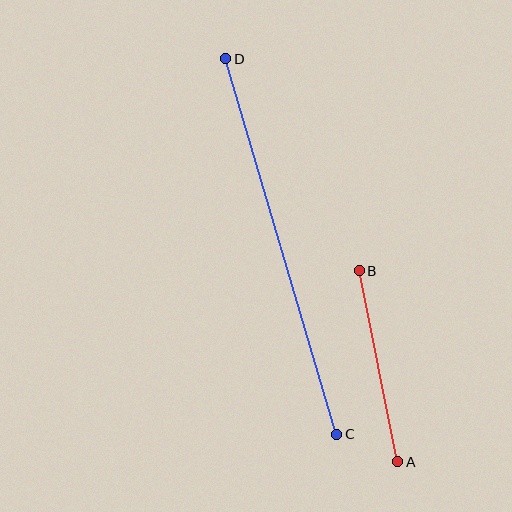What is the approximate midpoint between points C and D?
The midpoint is at approximately (281, 246) pixels.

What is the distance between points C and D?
The distance is approximately 391 pixels.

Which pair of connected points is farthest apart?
Points C and D are farthest apart.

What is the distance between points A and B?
The distance is approximately 195 pixels.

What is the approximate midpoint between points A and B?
The midpoint is at approximately (378, 366) pixels.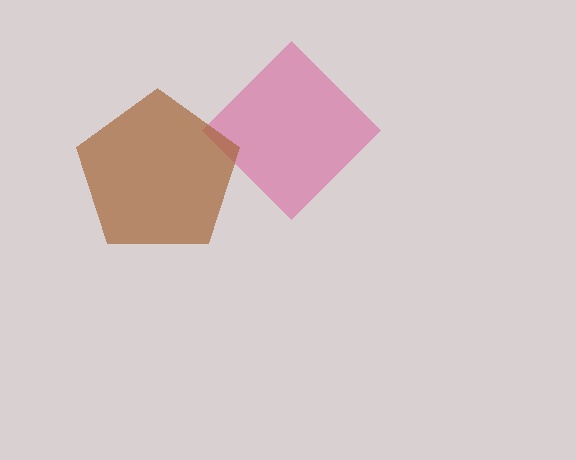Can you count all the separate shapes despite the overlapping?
Yes, there are 2 separate shapes.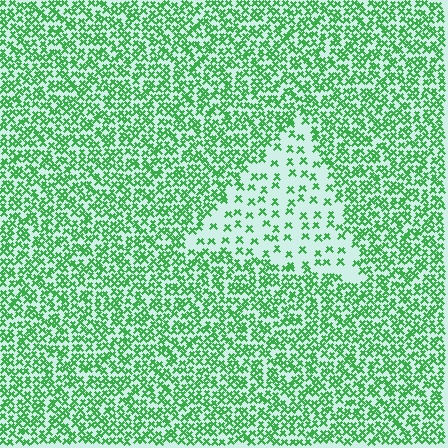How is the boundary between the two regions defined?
The boundary is defined by a change in element density (approximately 2.7x ratio). All elements are the same color, size, and shape.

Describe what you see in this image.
The image contains small green elements arranged at two different densities. A triangle-shaped region is visible where the elements are less densely packed than the surrounding area.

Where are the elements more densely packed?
The elements are more densely packed outside the triangle boundary.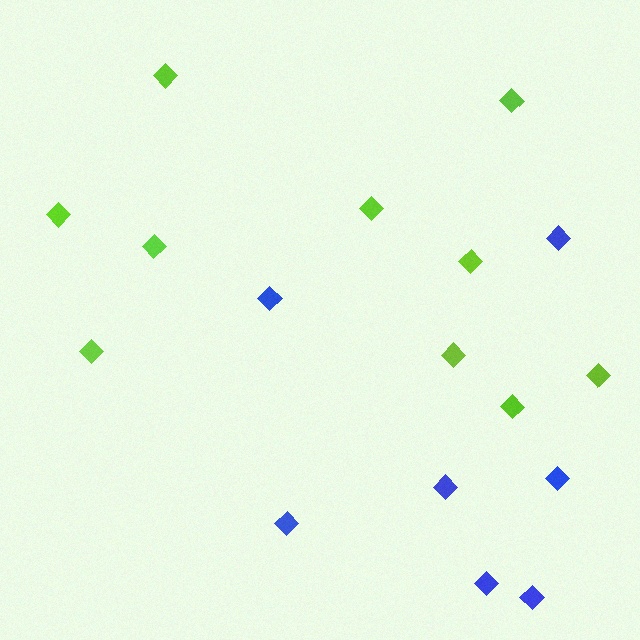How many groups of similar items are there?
There are 2 groups: one group of lime diamonds (10) and one group of blue diamonds (7).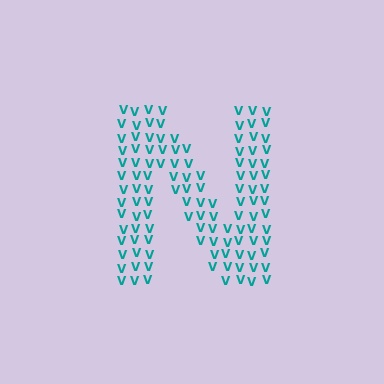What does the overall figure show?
The overall figure shows the letter N.